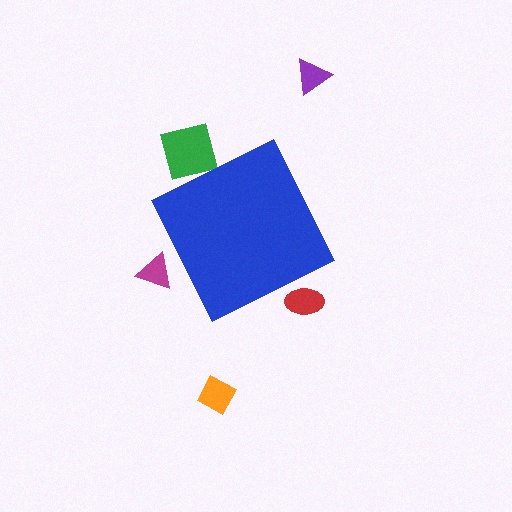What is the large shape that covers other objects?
A blue diamond.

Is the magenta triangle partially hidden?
Yes, the magenta triangle is partially hidden behind the blue diamond.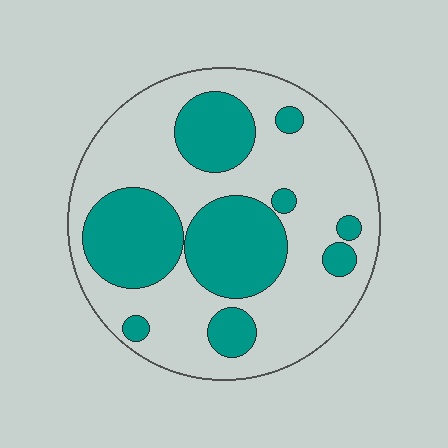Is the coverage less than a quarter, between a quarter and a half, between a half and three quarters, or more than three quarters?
Between a quarter and a half.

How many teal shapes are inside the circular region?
9.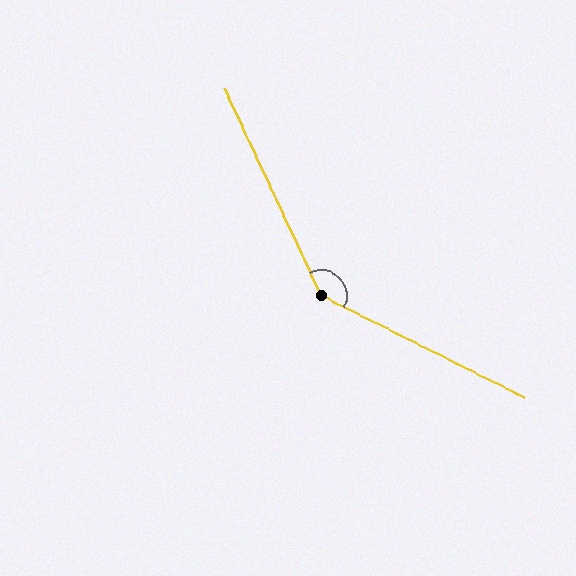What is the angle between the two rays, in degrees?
Approximately 141 degrees.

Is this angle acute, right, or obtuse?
It is obtuse.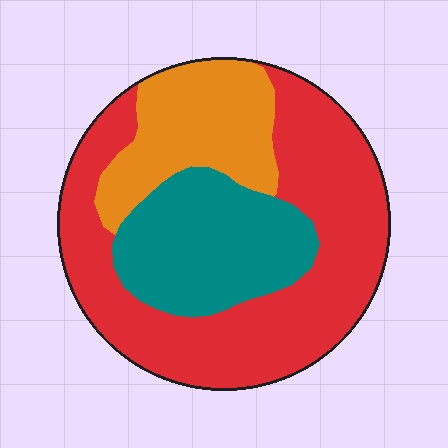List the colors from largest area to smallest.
From largest to smallest: red, teal, orange.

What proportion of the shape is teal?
Teal takes up about one quarter (1/4) of the shape.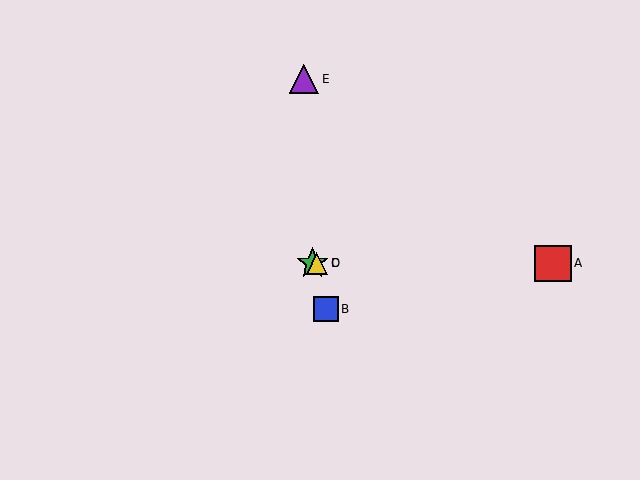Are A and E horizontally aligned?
No, A is at y≈263 and E is at y≈79.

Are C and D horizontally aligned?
Yes, both are at y≈263.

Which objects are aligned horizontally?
Objects A, C, D are aligned horizontally.